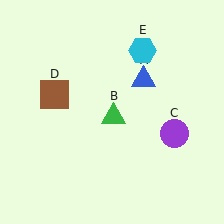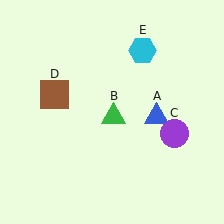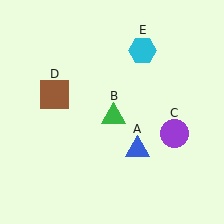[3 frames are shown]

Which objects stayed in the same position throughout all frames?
Green triangle (object B) and purple circle (object C) and brown square (object D) and cyan hexagon (object E) remained stationary.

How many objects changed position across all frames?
1 object changed position: blue triangle (object A).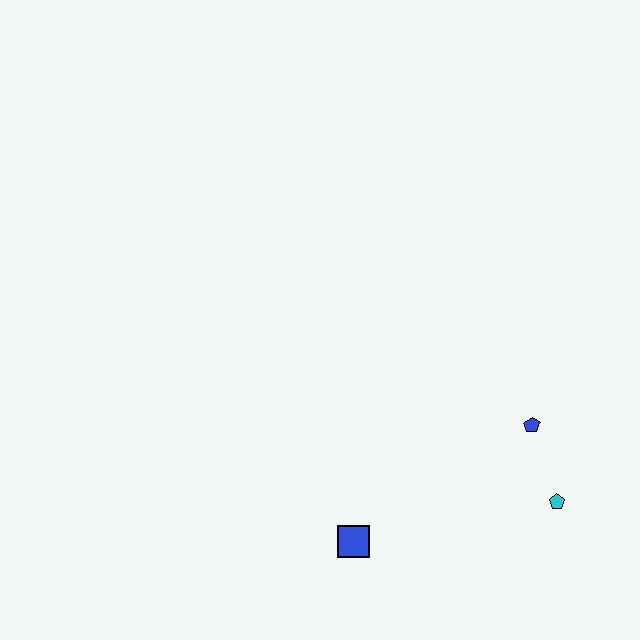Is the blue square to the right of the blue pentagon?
No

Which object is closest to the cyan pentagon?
The blue pentagon is closest to the cyan pentagon.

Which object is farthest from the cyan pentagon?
The blue square is farthest from the cyan pentagon.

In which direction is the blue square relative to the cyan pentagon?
The blue square is to the left of the cyan pentagon.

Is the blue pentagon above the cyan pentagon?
Yes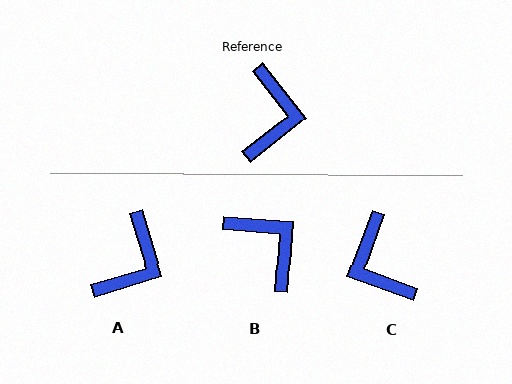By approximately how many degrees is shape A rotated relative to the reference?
Approximately 21 degrees clockwise.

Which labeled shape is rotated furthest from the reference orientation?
C, about 148 degrees away.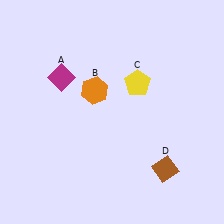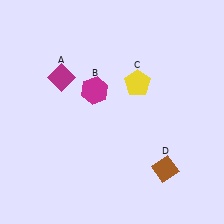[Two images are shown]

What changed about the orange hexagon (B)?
In Image 1, B is orange. In Image 2, it changed to magenta.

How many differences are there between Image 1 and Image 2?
There is 1 difference between the two images.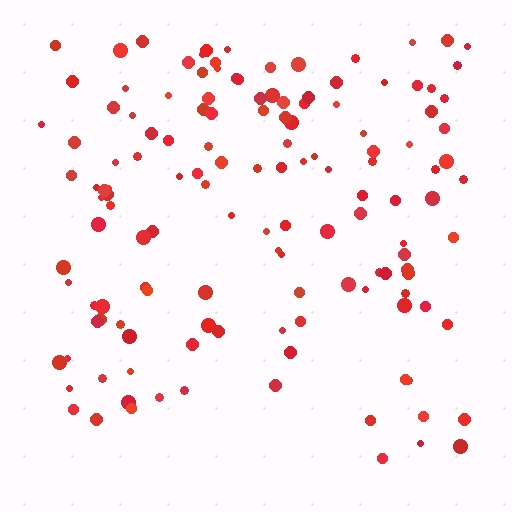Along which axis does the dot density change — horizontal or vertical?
Vertical.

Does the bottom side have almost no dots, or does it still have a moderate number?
Still a moderate number, just noticeably fewer than the top.